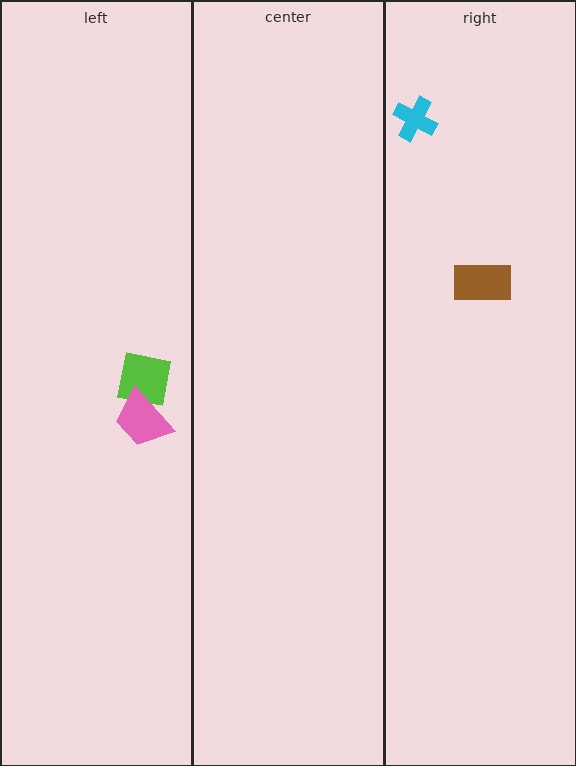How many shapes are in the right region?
2.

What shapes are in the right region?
The cyan cross, the brown rectangle.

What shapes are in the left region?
The lime square, the pink trapezoid.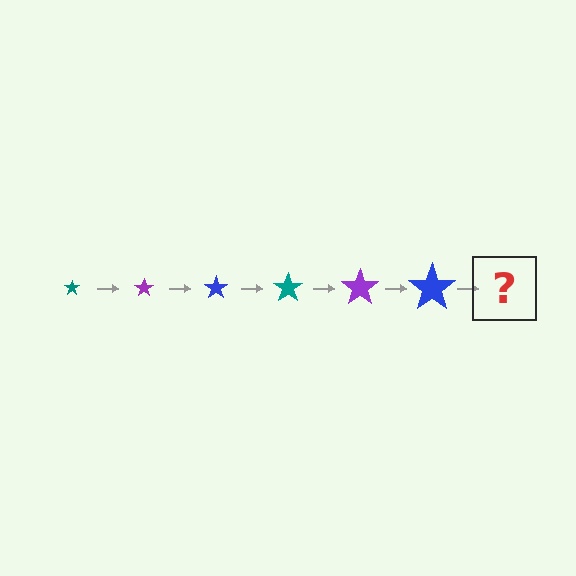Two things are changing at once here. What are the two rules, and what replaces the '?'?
The two rules are that the star grows larger each step and the color cycles through teal, purple, and blue. The '?' should be a teal star, larger than the previous one.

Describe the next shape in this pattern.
It should be a teal star, larger than the previous one.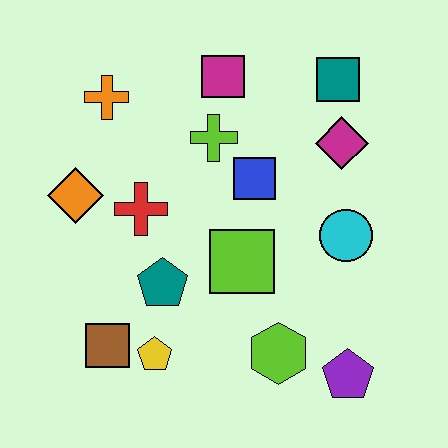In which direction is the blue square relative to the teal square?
The blue square is below the teal square.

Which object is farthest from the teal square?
The brown square is farthest from the teal square.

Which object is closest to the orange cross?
The orange diamond is closest to the orange cross.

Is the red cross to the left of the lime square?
Yes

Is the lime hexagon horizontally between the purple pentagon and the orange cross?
Yes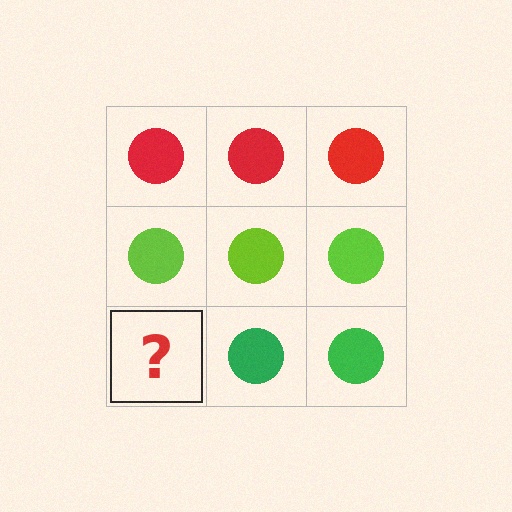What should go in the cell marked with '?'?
The missing cell should contain a green circle.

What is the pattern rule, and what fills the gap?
The rule is that each row has a consistent color. The gap should be filled with a green circle.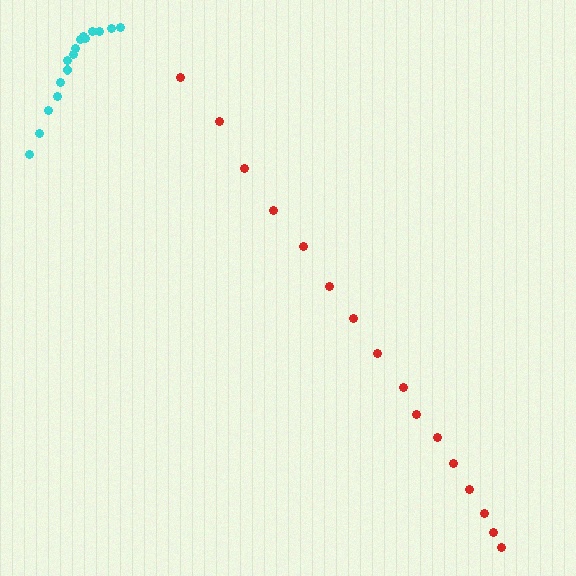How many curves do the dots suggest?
There are 2 distinct paths.